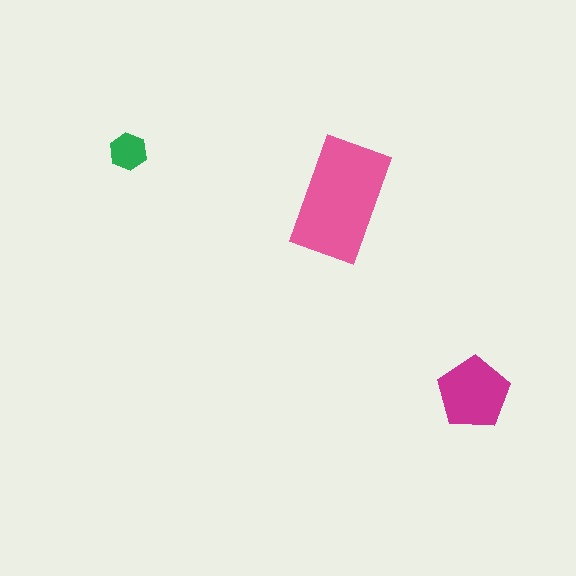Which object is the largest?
The pink rectangle.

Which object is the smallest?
The green hexagon.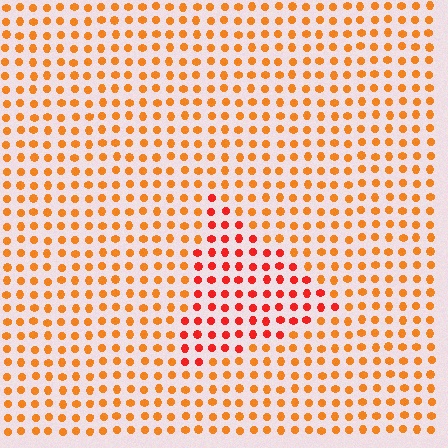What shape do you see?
I see a triangle.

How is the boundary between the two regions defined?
The boundary is defined purely by a slight shift in hue (about 29 degrees). Spacing, size, and orientation are identical on both sides.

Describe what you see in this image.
The image is filled with small orange elements in a uniform arrangement. A triangle-shaped region is visible where the elements are tinted to a slightly different hue, forming a subtle color boundary.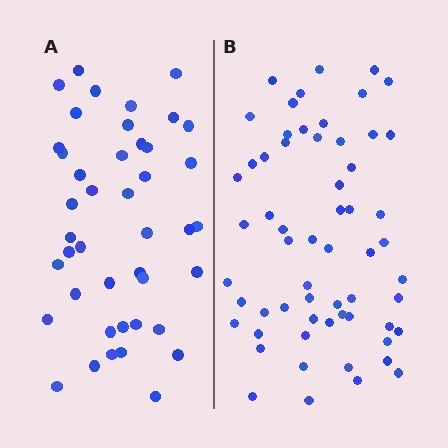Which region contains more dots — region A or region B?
Region B (the right region) has more dots.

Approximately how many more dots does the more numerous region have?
Region B has approximately 15 more dots than region A.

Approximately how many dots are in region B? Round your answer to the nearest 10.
About 60 dots.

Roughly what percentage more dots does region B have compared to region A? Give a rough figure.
About 40% more.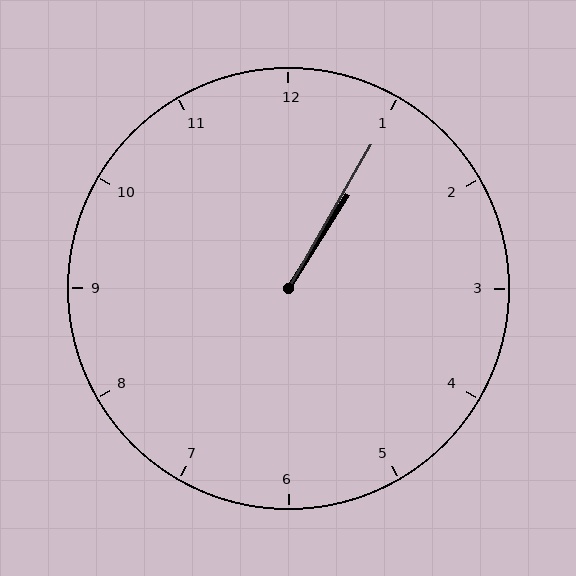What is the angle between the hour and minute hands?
Approximately 2 degrees.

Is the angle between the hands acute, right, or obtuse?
It is acute.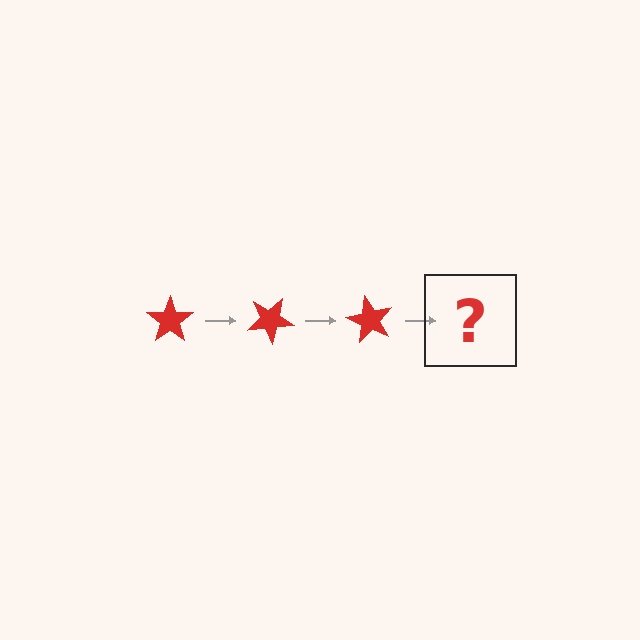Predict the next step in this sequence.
The next step is a red star rotated 90 degrees.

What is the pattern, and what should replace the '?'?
The pattern is that the star rotates 30 degrees each step. The '?' should be a red star rotated 90 degrees.